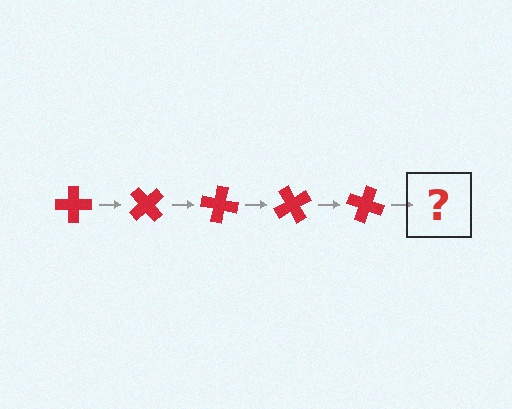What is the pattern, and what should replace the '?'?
The pattern is that the cross rotates 50 degrees each step. The '?' should be a red cross rotated 250 degrees.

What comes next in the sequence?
The next element should be a red cross rotated 250 degrees.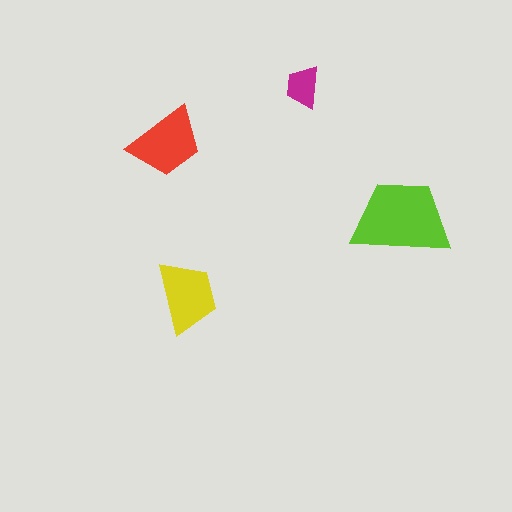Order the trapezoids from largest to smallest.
the lime one, the red one, the yellow one, the magenta one.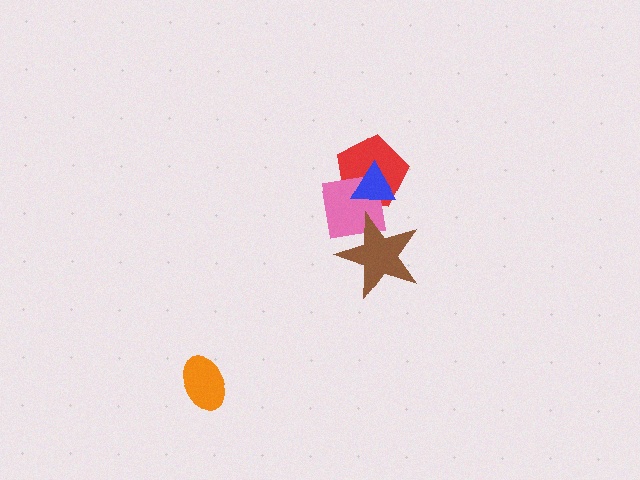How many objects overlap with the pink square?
3 objects overlap with the pink square.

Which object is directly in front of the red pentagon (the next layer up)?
The pink square is directly in front of the red pentagon.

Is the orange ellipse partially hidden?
No, no other shape covers it.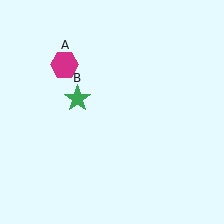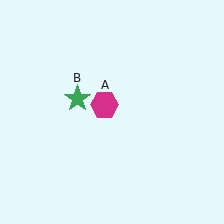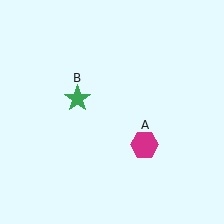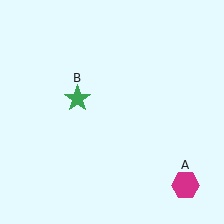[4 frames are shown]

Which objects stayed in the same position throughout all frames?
Green star (object B) remained stationary.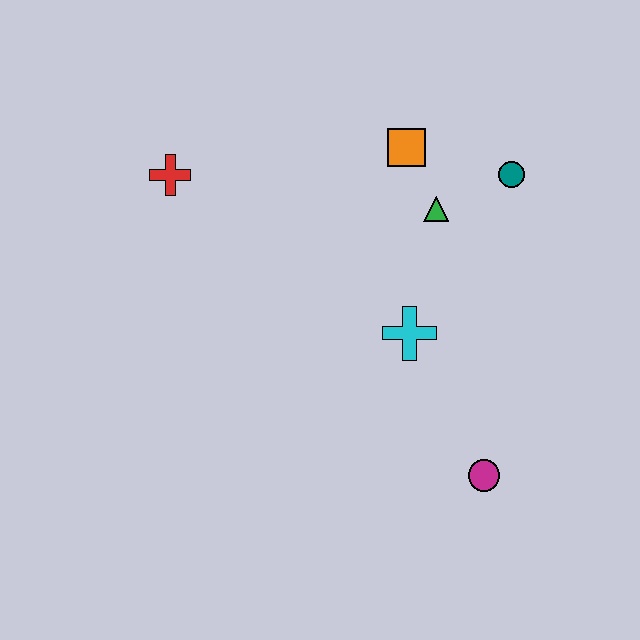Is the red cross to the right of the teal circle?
No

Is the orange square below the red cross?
No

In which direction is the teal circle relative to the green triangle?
The teal circle is to the right of the green triangle.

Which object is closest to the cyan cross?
The green triangle is closest to the cyan cross.